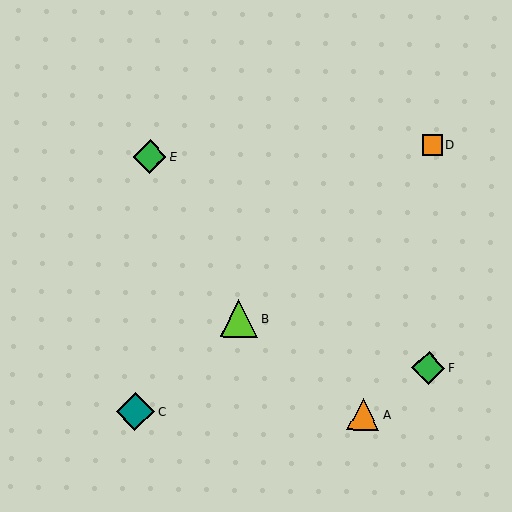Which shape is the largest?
The teal diamond (labeled C) is the largest.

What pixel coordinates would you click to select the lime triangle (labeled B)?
Click at (239, 318) to select the lime triangle B.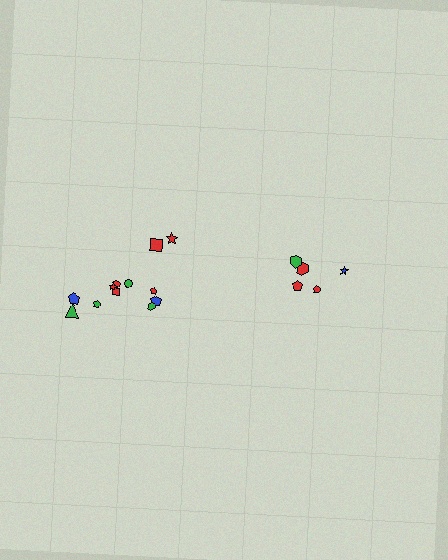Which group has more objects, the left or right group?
The left group.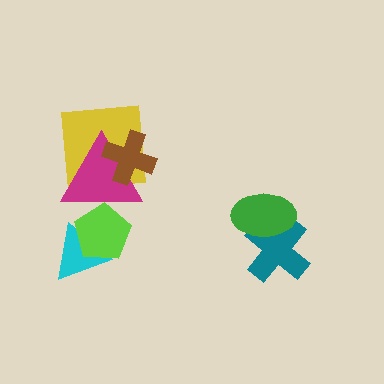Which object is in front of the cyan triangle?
The lime pentagon is in front of the cyan triangle.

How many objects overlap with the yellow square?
2 objects overlap with the yellow square.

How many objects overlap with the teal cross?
1 object overlaps with the teal cross.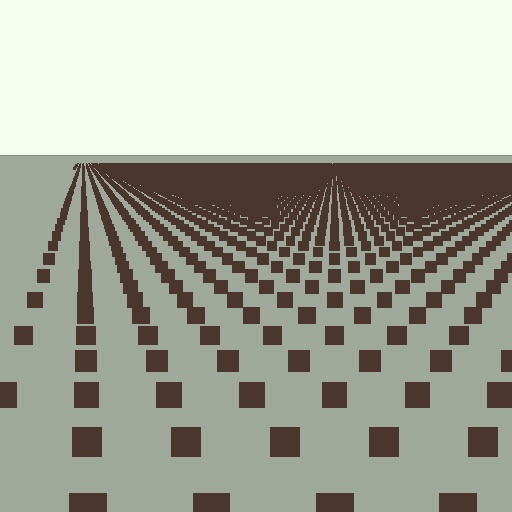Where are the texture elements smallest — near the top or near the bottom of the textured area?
Near the top.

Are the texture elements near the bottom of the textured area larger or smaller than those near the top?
Larger. Near the bottom, elements are closer to the viewer and appear at a bigger on-screen size.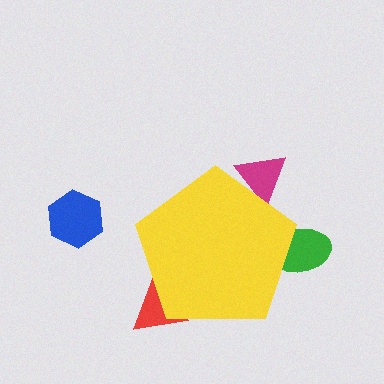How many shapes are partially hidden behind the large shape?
3 shapes are partially hidden.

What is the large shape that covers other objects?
A yellow pentagon.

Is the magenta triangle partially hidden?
Yes, the magenta triangle is partially hidden behind the yellow pentagon.